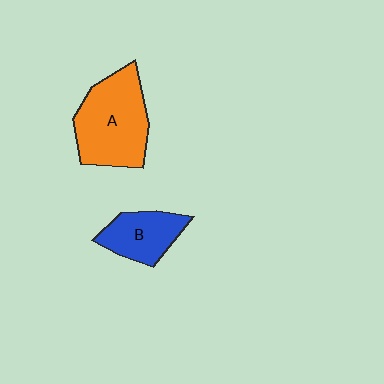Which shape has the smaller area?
Shape B (blue).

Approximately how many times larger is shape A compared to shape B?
Approximately 1.8 times.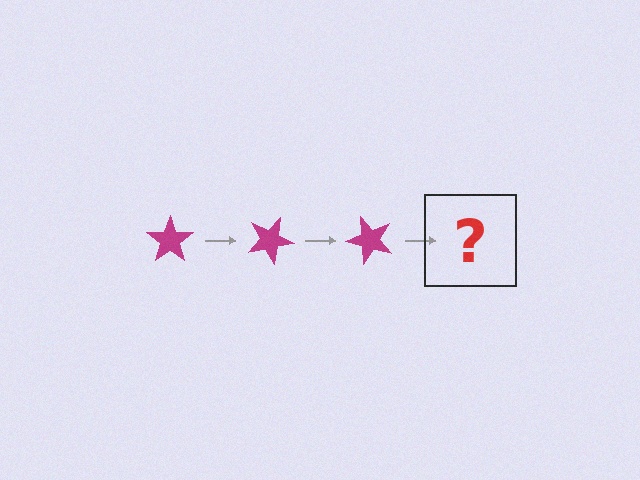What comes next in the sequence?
The next element should be a magenta star rotated 75 degrees.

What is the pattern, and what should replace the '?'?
The pattern is that the star rotates 25 degrees each step. The '?' should be a magenta star rotated 75 degrees.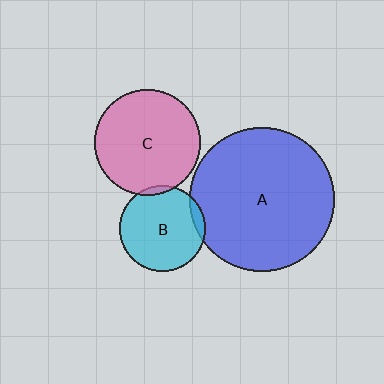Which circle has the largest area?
Circle A (blue).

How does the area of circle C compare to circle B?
Approximately 1.5 times.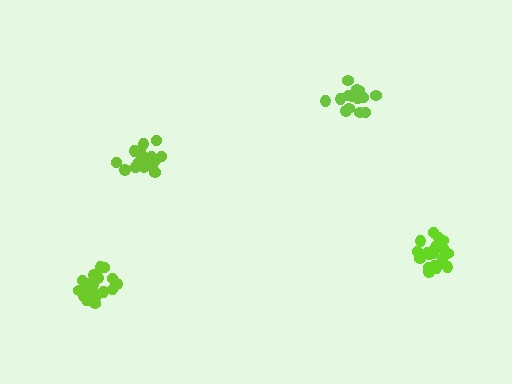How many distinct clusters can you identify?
There are 4 distinct clusters.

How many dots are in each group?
Group 1: 17 dots, Group 2: 19 dots, Group 3: 14 dots, Group 4: 20 dots (70 total).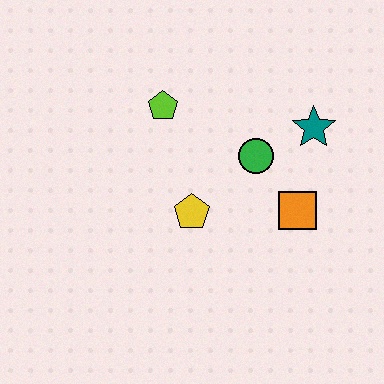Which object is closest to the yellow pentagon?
The green circle is closest to the yellow pentagon.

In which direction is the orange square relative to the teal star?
The orange square is below the teal star.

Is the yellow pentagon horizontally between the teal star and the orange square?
No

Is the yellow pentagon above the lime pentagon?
No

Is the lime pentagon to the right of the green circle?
No